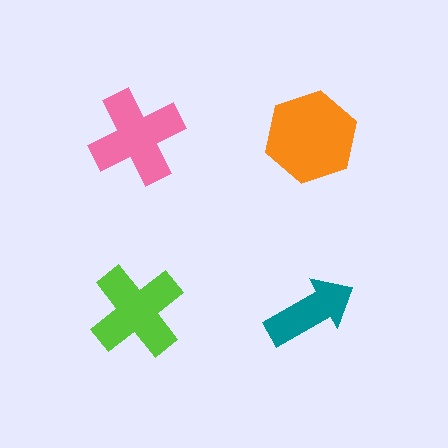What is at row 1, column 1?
A pink cross.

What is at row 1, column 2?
An orange hexagon.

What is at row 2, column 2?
A teal arrow.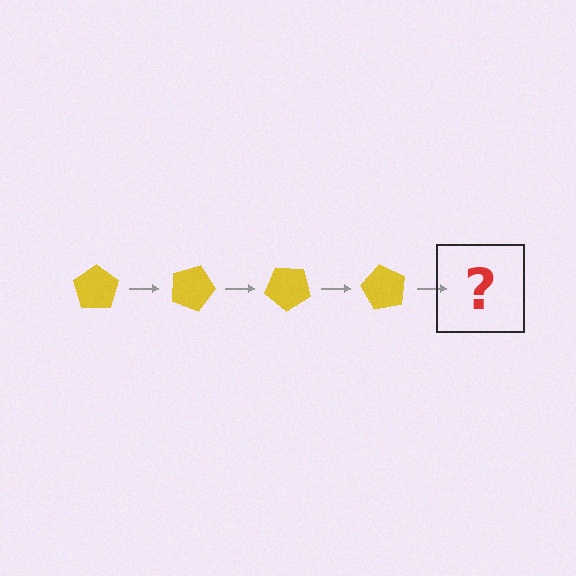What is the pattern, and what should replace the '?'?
The pattern is that the pentagon rotates 20 degrees each step. The '?' should be a yellow pentagon rotated 80 degrees.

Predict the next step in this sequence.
The next step is a yellow pentagon rotated 80 degrees.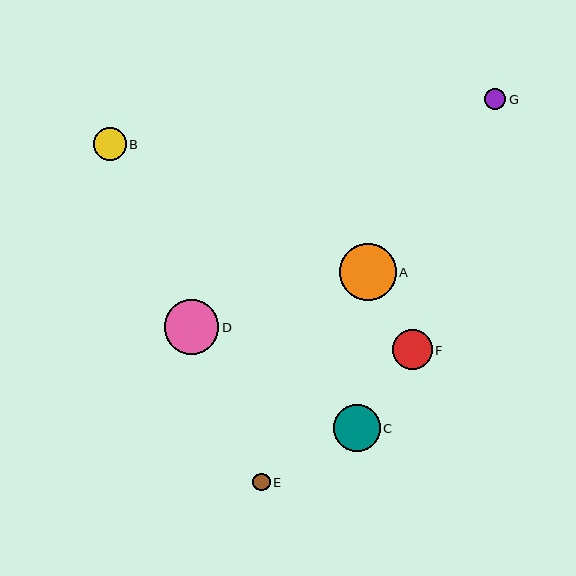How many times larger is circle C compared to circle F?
Circle C is approximately 1.2 times the size of circle F.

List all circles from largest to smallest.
From largest to smallest: A, D, C, F, B, G, E.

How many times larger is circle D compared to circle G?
Circle D is approximately 2.6 times the size of circle G.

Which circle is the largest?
Circle A is the largest with a size of approximately 57 pixels.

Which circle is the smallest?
Circle E is the smallest with a size of approximately 17 pixels.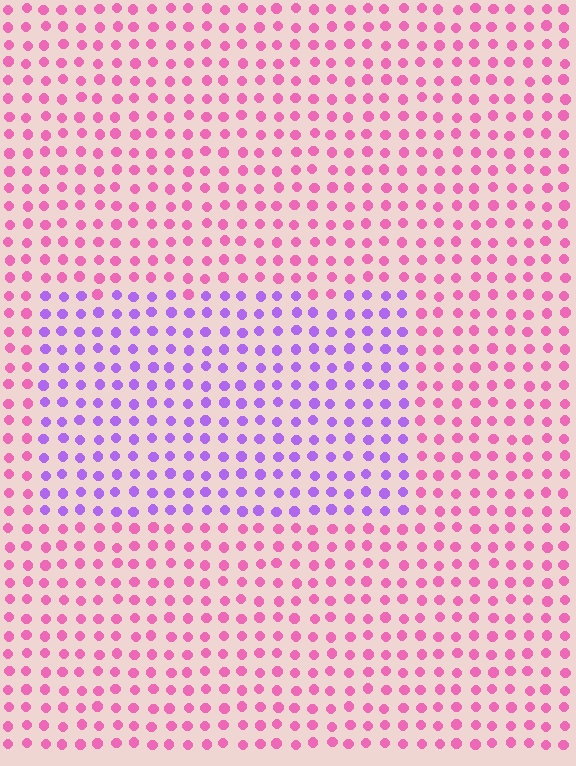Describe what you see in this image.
The image is filled with small pink elements in a uniform arrangement. A rectangle-shaped region is visible where the elements are tinted to a slightly different hue, forming a subtle color boundary.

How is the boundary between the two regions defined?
The boundary is defined purely by a slight shift in hue (about 52 degrees). Spacing, size, and orientation are identical on both sides.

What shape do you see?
I see a rectangle.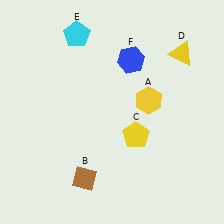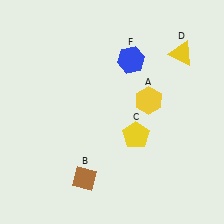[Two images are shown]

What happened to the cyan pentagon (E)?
The cyan pentagon (E) was removed in Image 2. It was in the top-left area of Image 1.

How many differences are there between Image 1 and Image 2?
There is 1 difference between the two images.